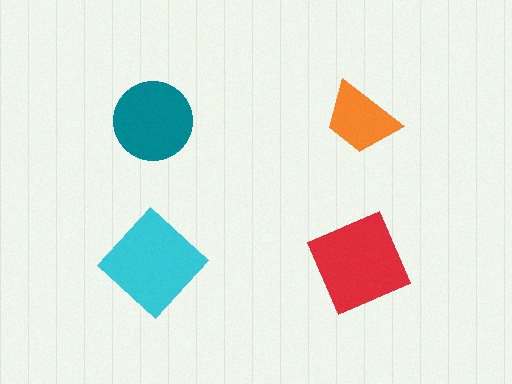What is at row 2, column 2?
A red square.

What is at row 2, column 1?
A cyan diamond.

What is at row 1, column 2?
An orange trapezoid.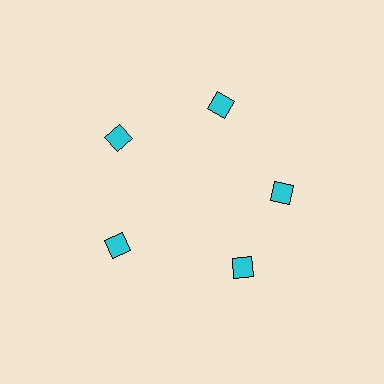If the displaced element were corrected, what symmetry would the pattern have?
It would have 5-fold rotational symmetry — the pattern would map onto itself every 72 degrees.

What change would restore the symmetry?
The symmetry would be restored by rotating it back into even spacing with its neighbors so that all 5 squares sit at equal angles and equal distance from the center.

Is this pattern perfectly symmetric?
No. The 5 cyan squares are arranged in a ring, but one element near the 5 o'clock position is rotated out of alignment along the ring, breaking the 5-fold rotational symmetry.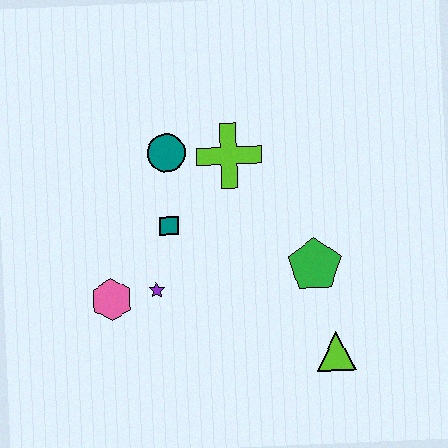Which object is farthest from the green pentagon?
The pink hexagon is farthest from the green pentagon.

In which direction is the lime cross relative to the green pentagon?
The lime cross is above the green pentagon.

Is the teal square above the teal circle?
No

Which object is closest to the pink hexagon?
The purple star is closest to the pink hexagon.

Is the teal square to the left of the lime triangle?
Yes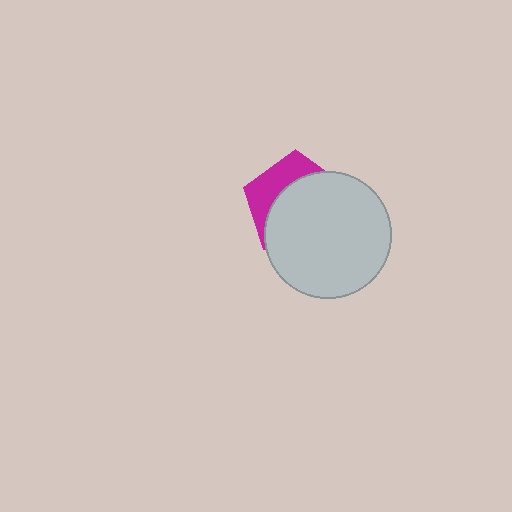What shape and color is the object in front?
The object in front is a light gray circle.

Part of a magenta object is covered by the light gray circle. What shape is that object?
It is a pentagon.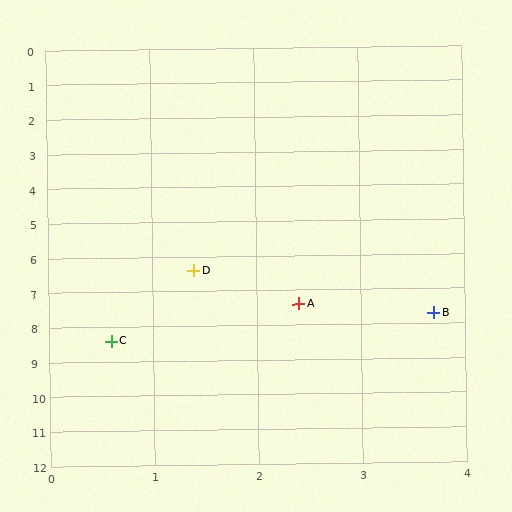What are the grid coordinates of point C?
Point C is at approximately (0.6, 8.4).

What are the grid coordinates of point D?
Point D is at approximately (1.4, 6.4).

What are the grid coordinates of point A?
Point A is at approximately (2.4, 7.4).